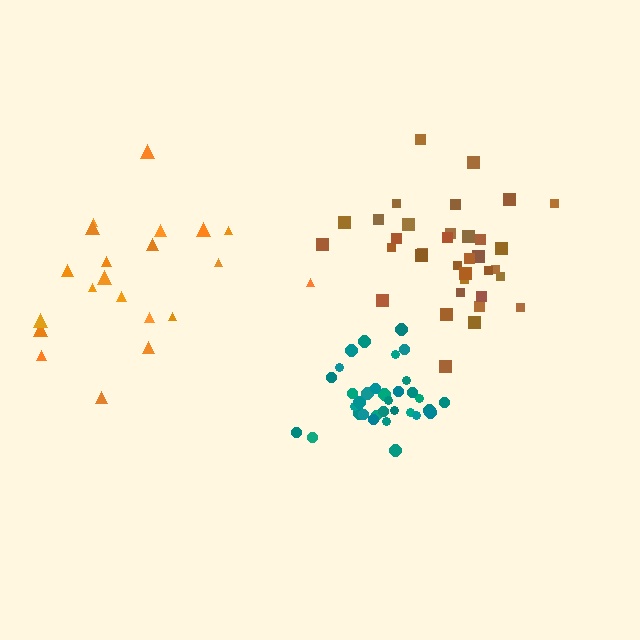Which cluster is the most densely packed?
Teal.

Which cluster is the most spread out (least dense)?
Orange.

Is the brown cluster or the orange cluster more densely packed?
Brown.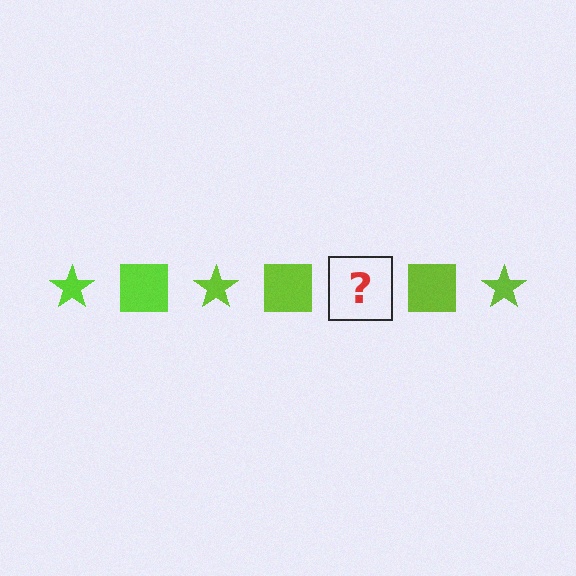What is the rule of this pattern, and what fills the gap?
The rule is that the pattern cycles through star, square shapes in lime. The gap should be filled with a lime star.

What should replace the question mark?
The question mark should be replaced with a lime star.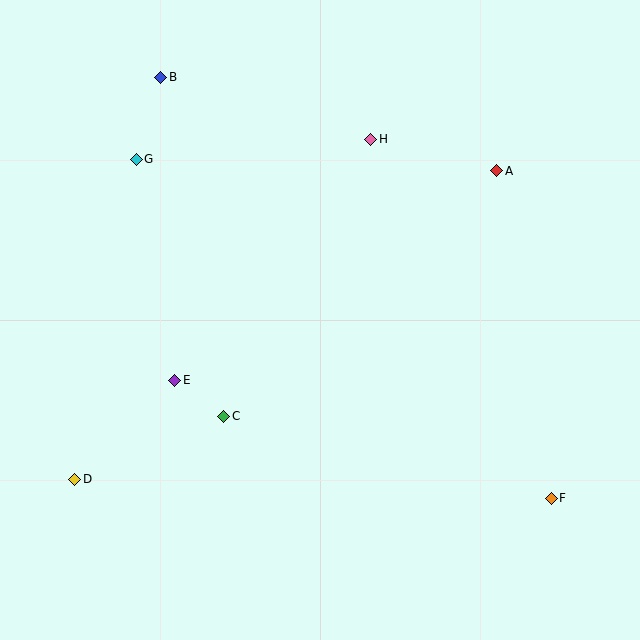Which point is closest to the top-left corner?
Point B is closest to the top-left corner.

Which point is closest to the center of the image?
Point C at (224, 416) is closest to the center.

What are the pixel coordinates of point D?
Point D is at (75, 479).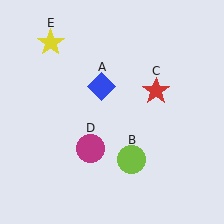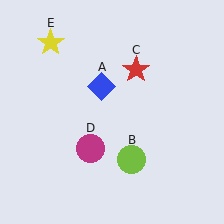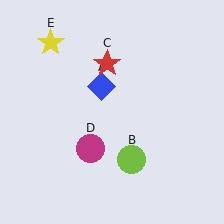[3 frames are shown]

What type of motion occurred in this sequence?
The red star (object C) rotated counterclockwise around the center of the scene.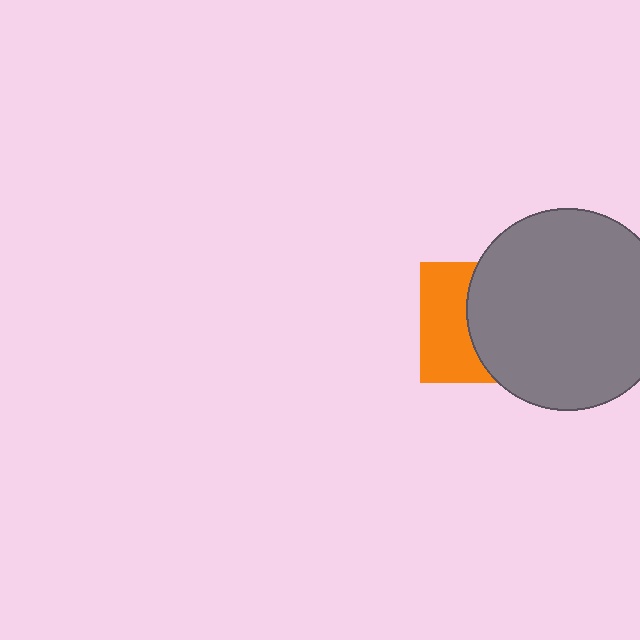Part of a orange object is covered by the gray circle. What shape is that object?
It is a square.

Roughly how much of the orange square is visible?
A small part of it is visible (roughly 44%).